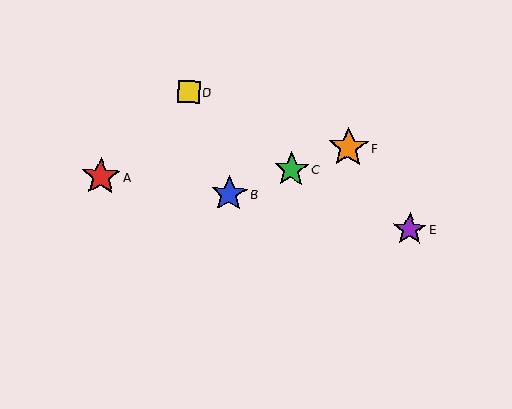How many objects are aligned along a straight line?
3 objects (B, C, F) are aligned along a straight line.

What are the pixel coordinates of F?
Object F is at (348, 148).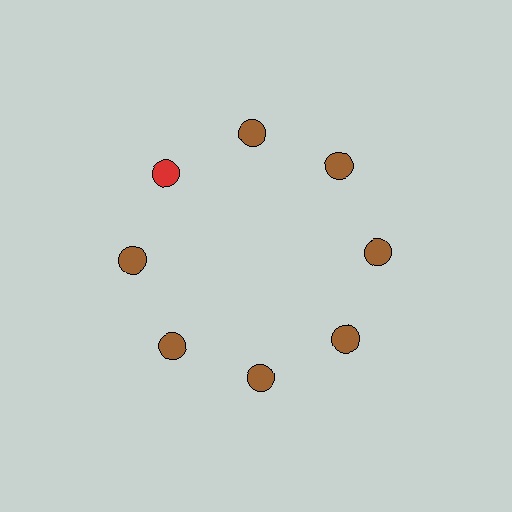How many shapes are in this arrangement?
There are 8 shapes arranged in a ring pattern.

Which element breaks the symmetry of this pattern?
The red circle at roughly the 10 o'clock position breaks the symmetry. All other shapes are brown circles.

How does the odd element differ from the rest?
It has a different color: red instead of brown.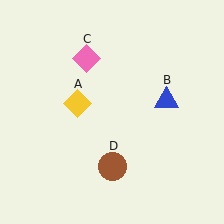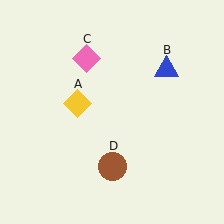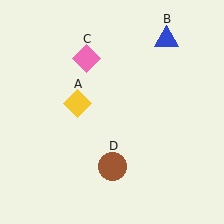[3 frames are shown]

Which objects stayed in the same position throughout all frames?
Yellow diamond (object A) and pink diamond (object C) and brown circle (object D) remained stationary.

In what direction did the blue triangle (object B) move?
The blue triangle (object B) moved up.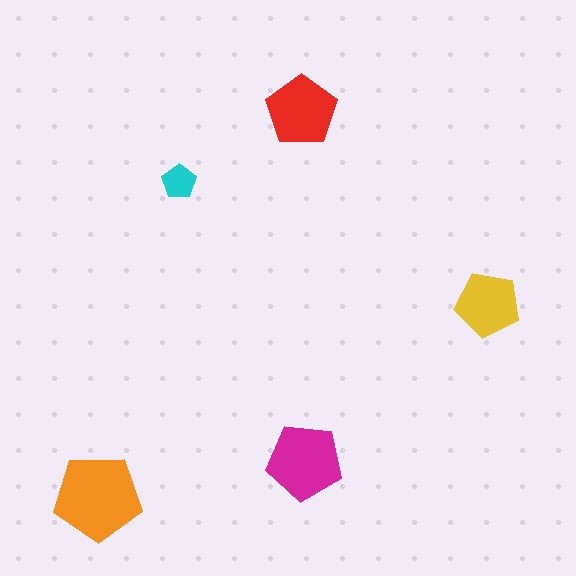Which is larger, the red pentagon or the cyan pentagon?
The red one.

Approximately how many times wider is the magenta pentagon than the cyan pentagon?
About 2 times wider.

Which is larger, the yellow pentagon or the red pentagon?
The red one.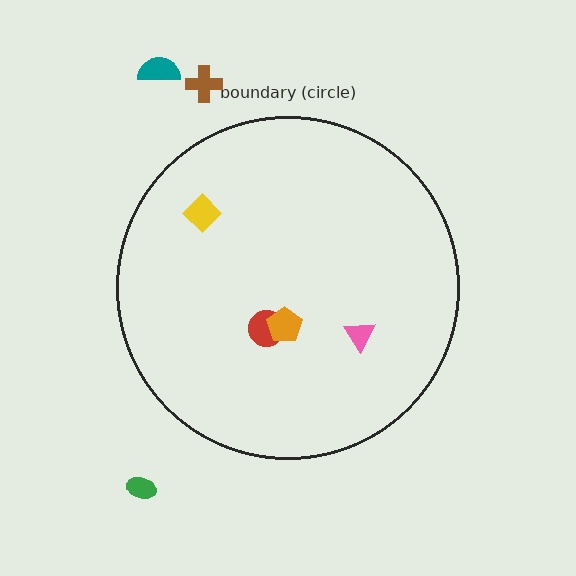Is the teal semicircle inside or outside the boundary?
Outside.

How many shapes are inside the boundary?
4 inside, 3 outside.